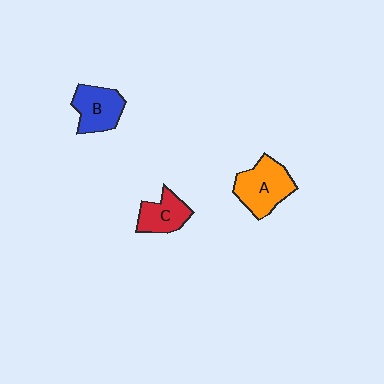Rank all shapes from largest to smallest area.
From largest to smallest: A (orange), B (blue), C (red).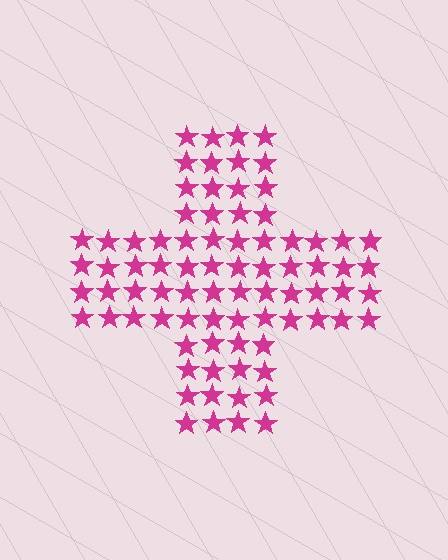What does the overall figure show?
The overall figure shows a cross.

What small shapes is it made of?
It is made of small stars.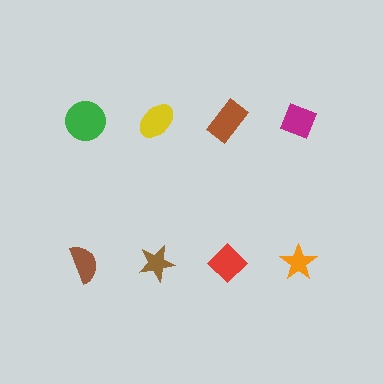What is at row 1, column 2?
A yellow ellipse.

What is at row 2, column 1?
A brown semicircle.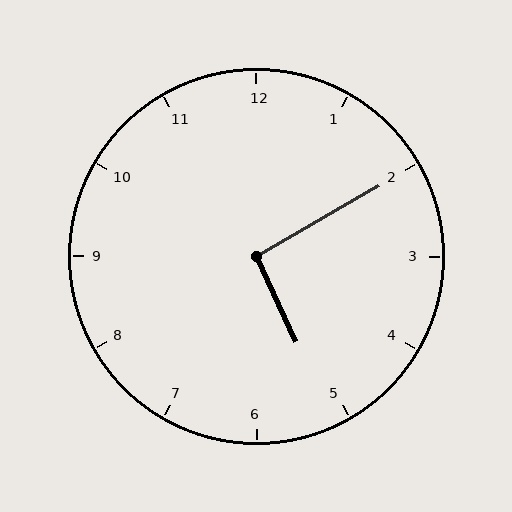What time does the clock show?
5:10.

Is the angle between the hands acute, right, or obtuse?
It is right.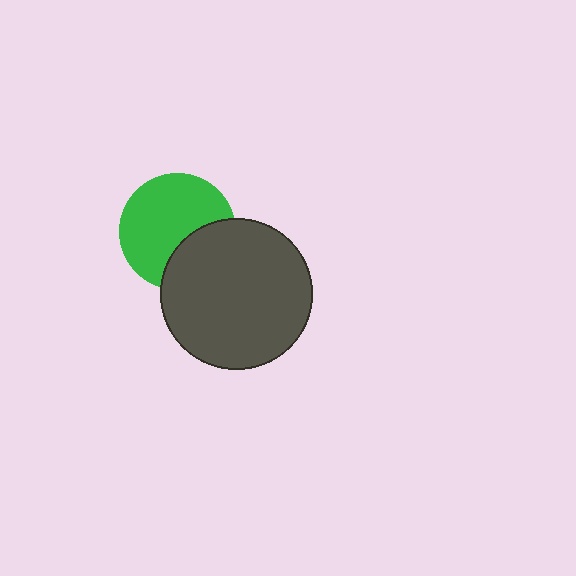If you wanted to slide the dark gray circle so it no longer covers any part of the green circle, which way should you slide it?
Slide it toward the lower-right — that is the most direct way to separate the two shapes.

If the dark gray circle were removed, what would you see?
You would see the complete green circle.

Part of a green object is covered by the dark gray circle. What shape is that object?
It is a circle.